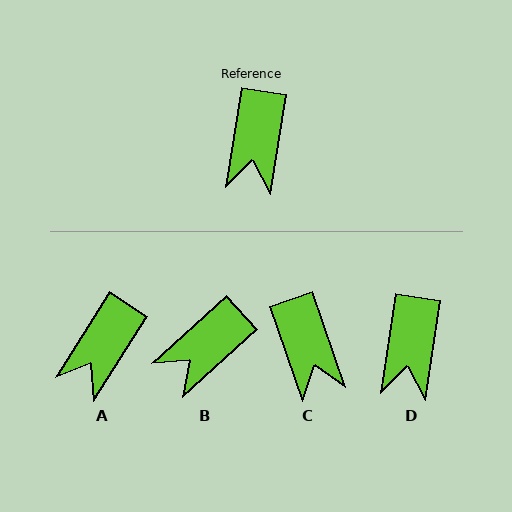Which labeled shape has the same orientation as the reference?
D.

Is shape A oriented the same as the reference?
No, it is off by about 24 degrees.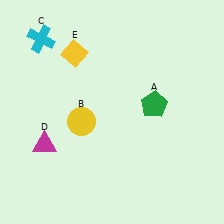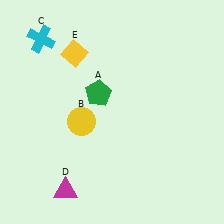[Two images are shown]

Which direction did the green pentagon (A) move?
The green pentagon (A) moved left.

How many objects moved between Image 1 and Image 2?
2 objects moved between the two images.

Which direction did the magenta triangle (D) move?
The magenta triangle (D) moved down.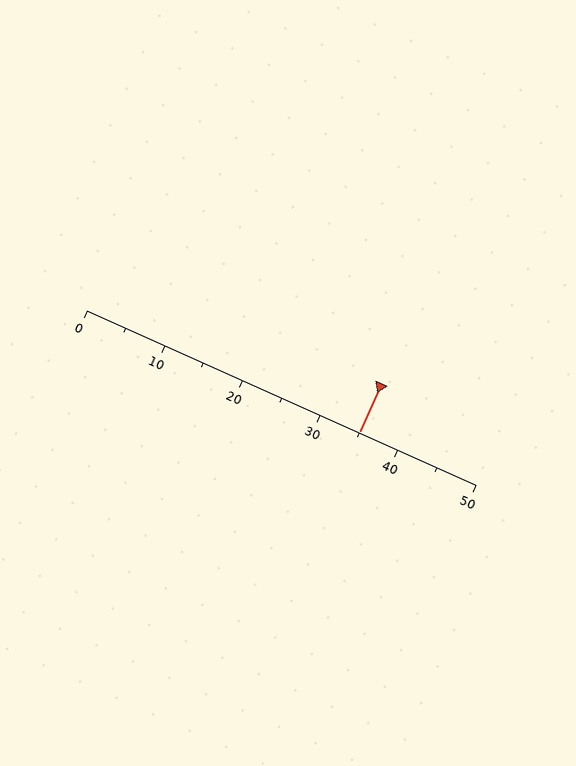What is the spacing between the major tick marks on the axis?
The major ticks are spaced 10 apart.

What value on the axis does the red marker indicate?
The marker indicates approximately 35.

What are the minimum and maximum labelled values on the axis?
The axis runs from 0 to 50.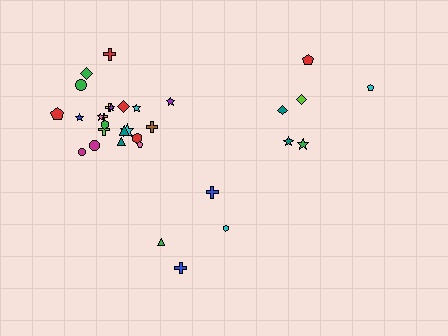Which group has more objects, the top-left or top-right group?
The top-left group.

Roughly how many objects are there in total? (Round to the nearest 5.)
Roughly 30 objects in total.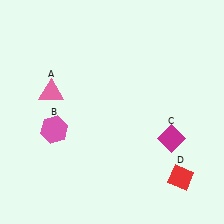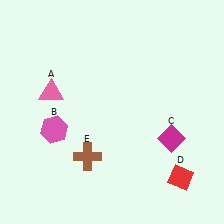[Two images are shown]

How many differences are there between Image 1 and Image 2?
There is 1 difference between the two images.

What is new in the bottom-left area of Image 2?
A brown cross (E) was added in the bottom-left area of Image 2.